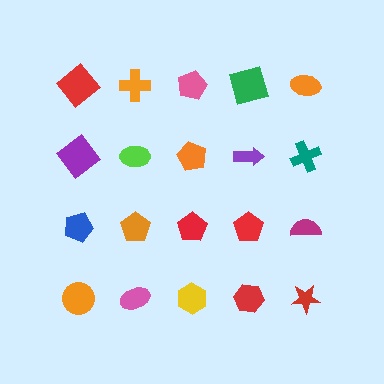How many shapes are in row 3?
5 shapes.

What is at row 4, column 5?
A red star.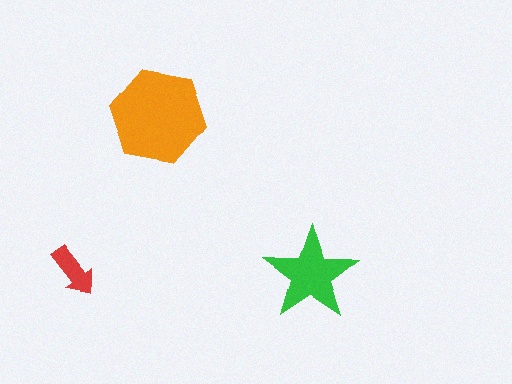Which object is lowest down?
The red arrow is bottommost.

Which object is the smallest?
The red arrow.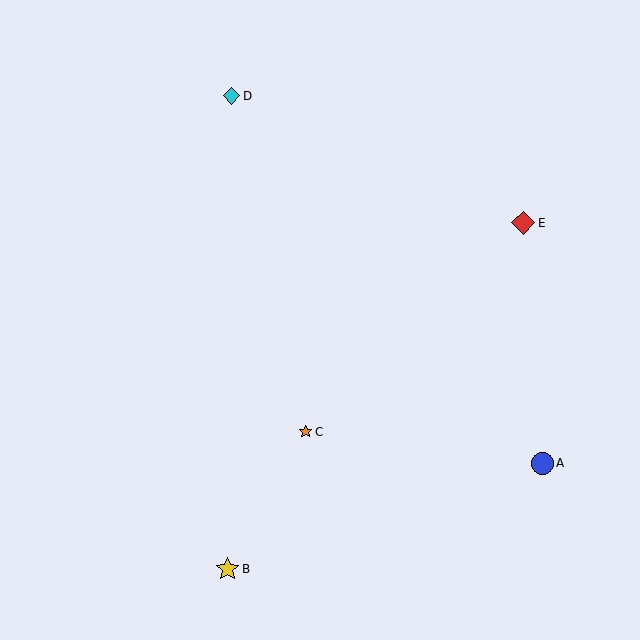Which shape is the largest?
The yellow star (labeled B) is the largest.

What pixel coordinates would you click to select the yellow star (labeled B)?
Click at (228, 569) to select the yellow star B.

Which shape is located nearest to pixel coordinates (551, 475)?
The blue circle (labeled A) at (542, 463) is nearest to that location.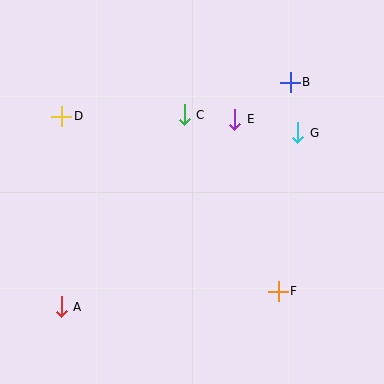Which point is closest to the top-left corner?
Point D is closest to the top-left corner.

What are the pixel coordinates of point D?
Point D is at (62, 116).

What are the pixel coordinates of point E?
Point E is at (235, 119).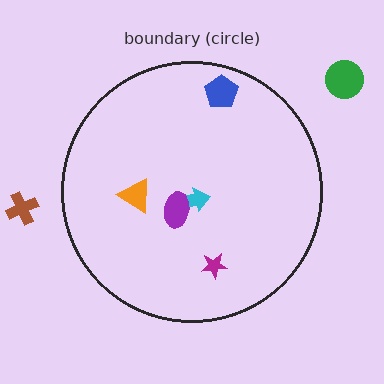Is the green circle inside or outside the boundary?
Outside.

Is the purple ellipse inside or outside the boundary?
Inside.